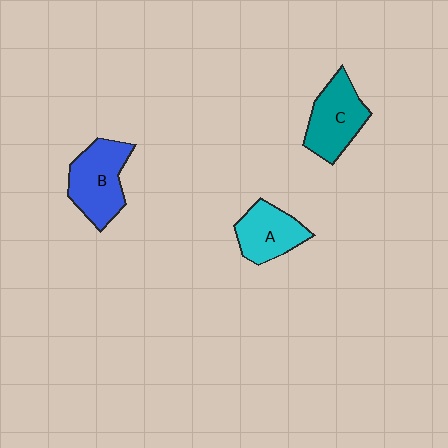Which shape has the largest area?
Shape B (blue).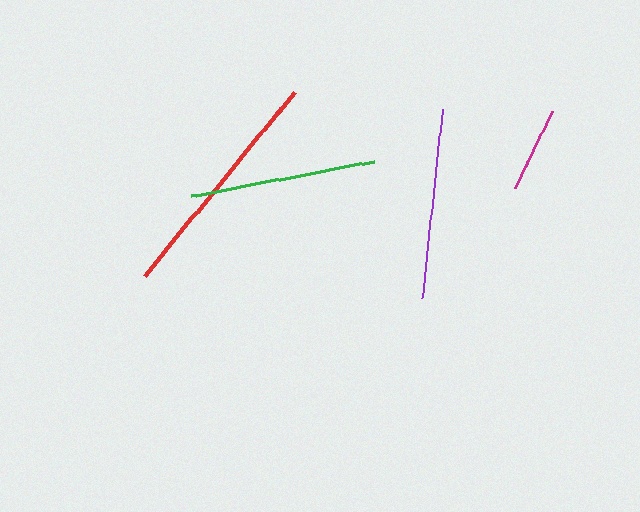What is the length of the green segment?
The green segment is approximately 187 pixels long.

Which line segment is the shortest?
The magenta line is the shortest at approximately 86 pixels.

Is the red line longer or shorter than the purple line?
The red line is longer than the purple line.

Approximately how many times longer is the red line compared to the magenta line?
The red line is approximately 2.8 times the length of the magenta line.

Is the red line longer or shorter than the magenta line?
The red line is longer than the magenta line.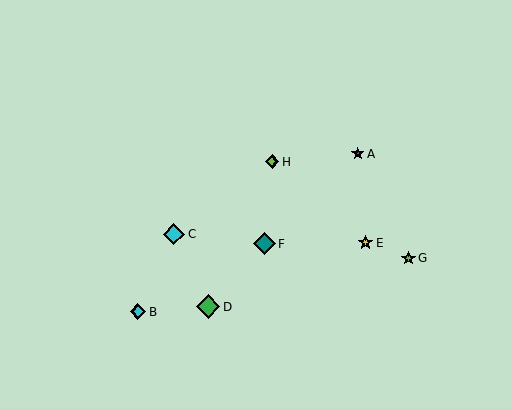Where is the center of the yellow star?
The center of the yellow star is at (366, 243).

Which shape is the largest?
The green diamond (labeled D) is the largest.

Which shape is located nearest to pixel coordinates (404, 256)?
The lime star (labeled G) at (408, 258) is nearest to that location.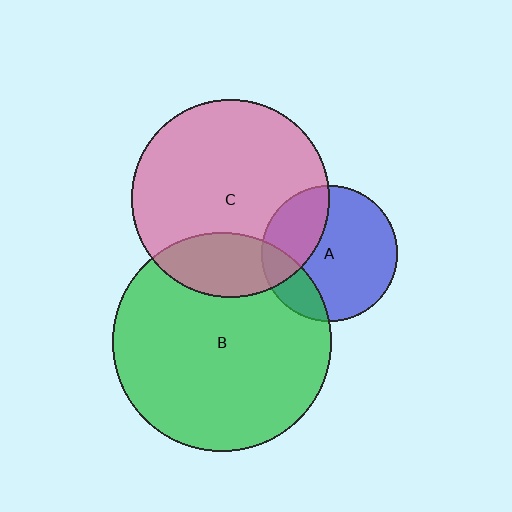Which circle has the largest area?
Circle B (green).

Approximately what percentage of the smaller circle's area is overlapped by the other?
Approximately 20%.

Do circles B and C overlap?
Yes.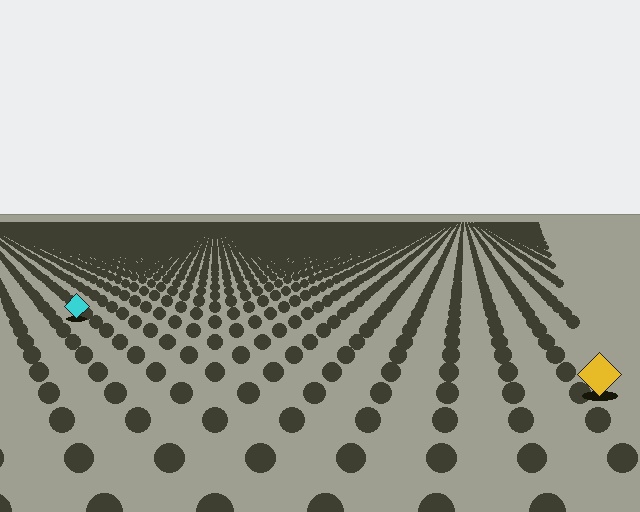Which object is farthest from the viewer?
The cyan diamond is farthest from the viewer. It appears smaller and the ground texture around it is denser.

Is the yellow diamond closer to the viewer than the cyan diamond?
Yes. The yellow diamond is closer — you can tell from the texture gradient: the ground texture is coarser near it.